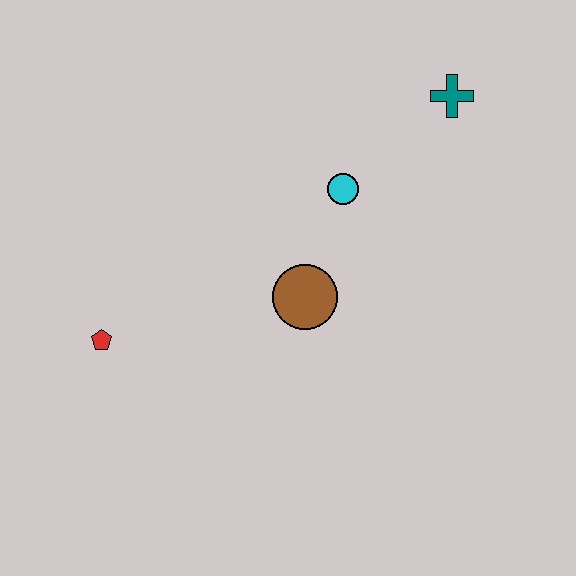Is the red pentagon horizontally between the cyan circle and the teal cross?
No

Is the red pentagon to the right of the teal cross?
No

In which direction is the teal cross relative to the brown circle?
The teal cross is above the brown circle.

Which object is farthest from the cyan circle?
The red pentagon is farthest from the cyan circle.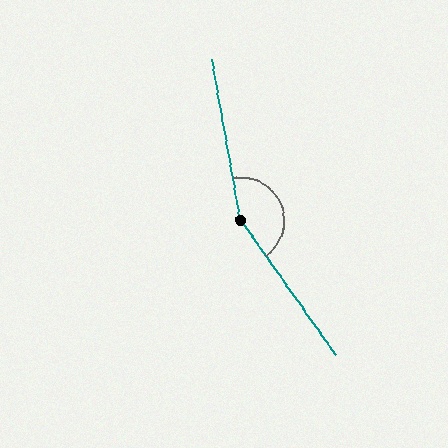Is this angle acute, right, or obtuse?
It is obtuse.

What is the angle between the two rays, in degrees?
Approximately 155 degrees.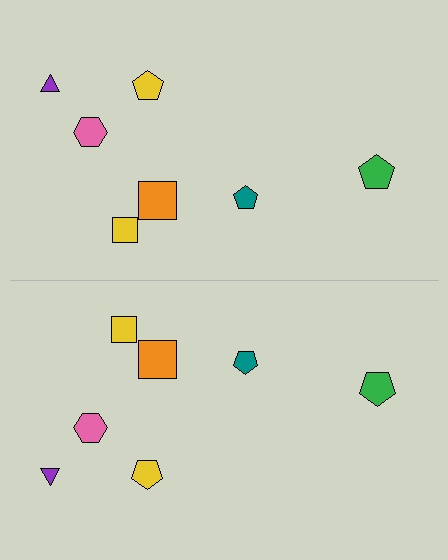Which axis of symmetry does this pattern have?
The pattern has a horizontal axis of symmetry running through the center of the image.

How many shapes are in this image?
There are 14 shapes in this image.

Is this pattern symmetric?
Yes, this pattern has bilateral (reflection) symmetry.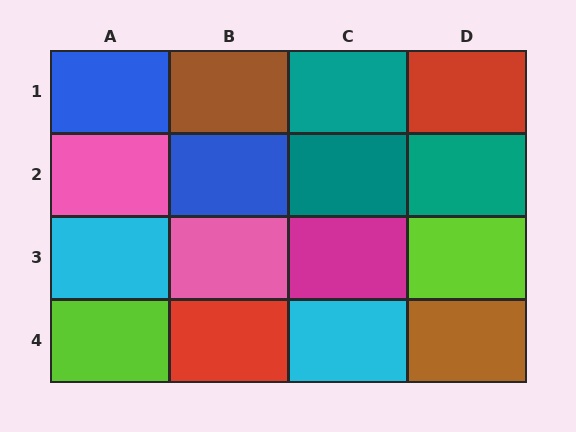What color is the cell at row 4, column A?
Lime.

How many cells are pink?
2 cells are pink.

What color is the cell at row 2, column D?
Teal.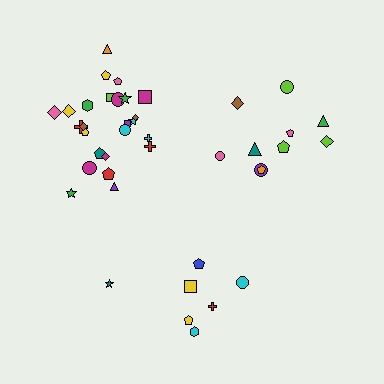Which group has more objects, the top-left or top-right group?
The top-left group.